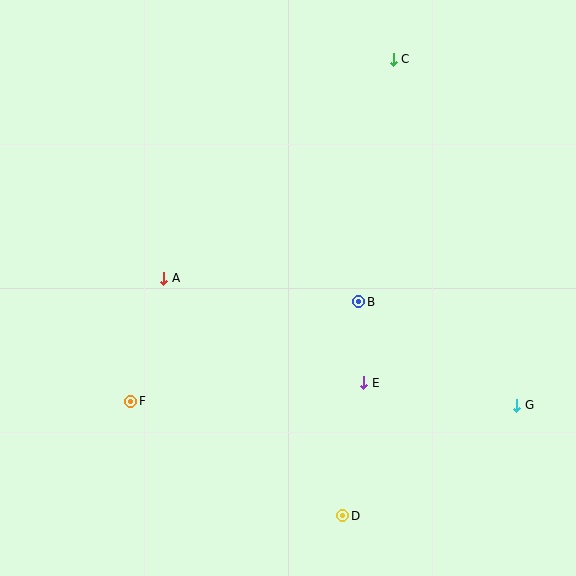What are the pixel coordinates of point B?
Point B is at (359, 302).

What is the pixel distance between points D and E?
The distance between D and E is 134 pixels.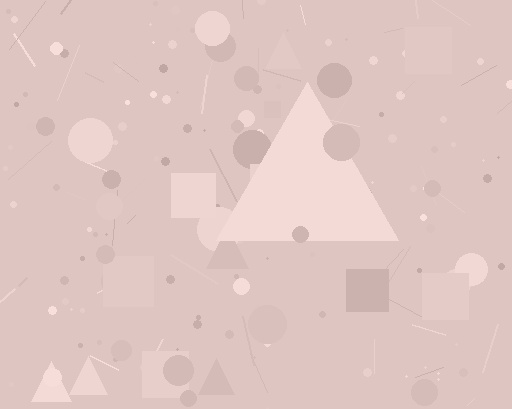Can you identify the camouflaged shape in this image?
The camouflaged shape is a triangle.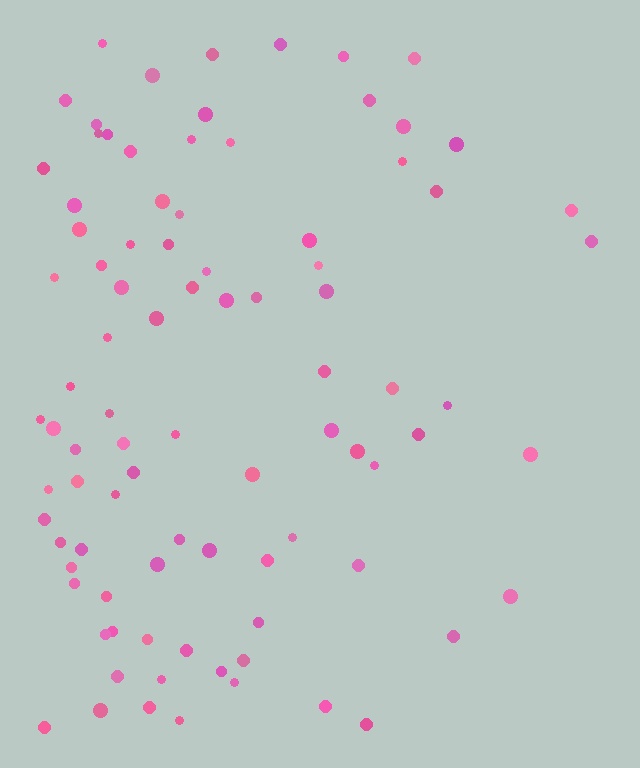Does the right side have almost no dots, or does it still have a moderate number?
Still a moderate number, just noticeably fewer than the left.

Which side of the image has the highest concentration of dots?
The left.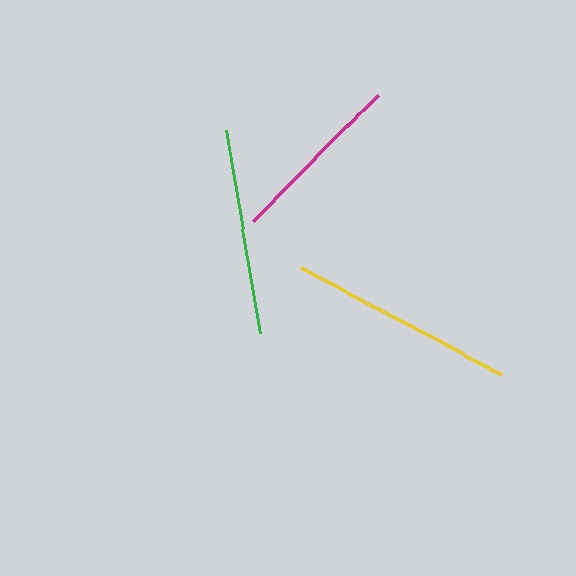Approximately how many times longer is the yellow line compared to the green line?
The yellow line is approximately 1.1 times the length of the green line.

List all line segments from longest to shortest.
From longest to shortest: yellow, green, magenta.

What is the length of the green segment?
The green segment is approximately 205 pixels long.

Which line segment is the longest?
The yellow line is the longest at approximately 228 pixels.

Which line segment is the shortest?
The magenta line is the shortest at approximately 177 pixels.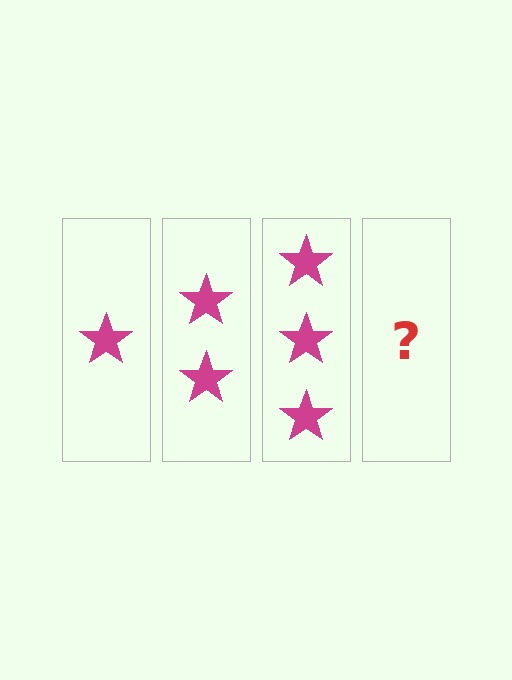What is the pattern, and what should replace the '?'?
The pattern is that each step adds one more star. The '?' should be 4 stars.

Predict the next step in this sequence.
The next step is 4 stars.